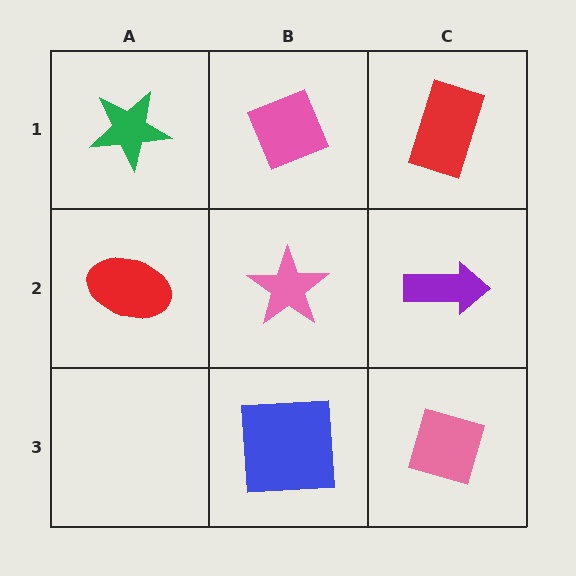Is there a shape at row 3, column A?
No, that cell is empty.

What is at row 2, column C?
A purple arrow.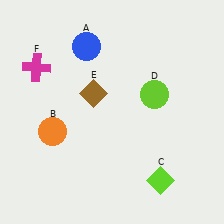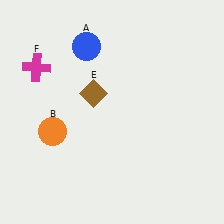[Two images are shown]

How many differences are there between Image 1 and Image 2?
There are 2 differences between the two images.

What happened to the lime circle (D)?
The lime circle (D) was removed in Image 2. It was in the top-right area of Image 1.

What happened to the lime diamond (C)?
The lime diamond (C) was removed in Image 2. It was in the bottom-right area of Image 1.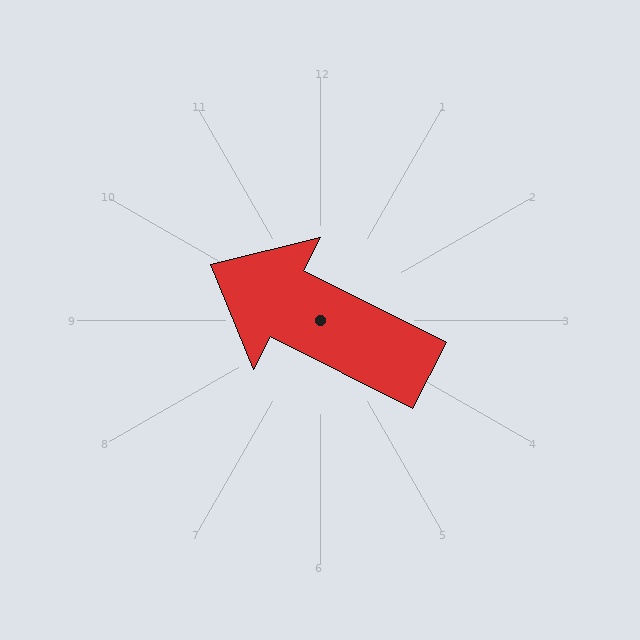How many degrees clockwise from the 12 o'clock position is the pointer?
Approximately 297 degrees.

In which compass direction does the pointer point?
Northwest.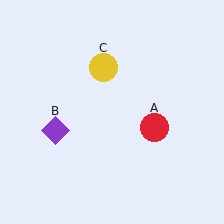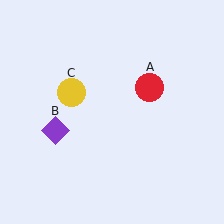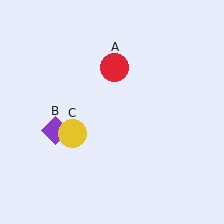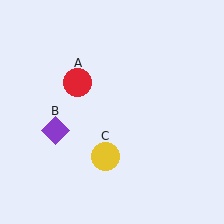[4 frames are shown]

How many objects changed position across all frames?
2 objects changed position: red circle (object A), yellow circle (object C).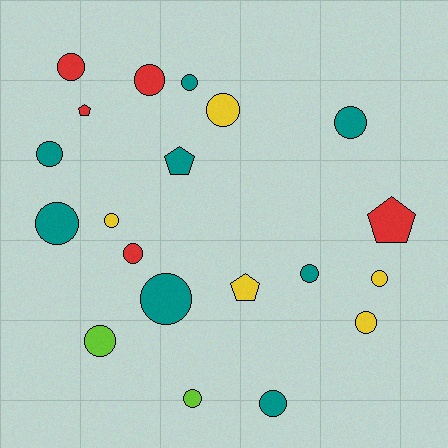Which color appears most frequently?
Teal, with 8 objects.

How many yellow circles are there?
There are 4 yellow circles.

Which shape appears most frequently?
Circle, with 16 objects.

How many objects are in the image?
There are 20 objects.